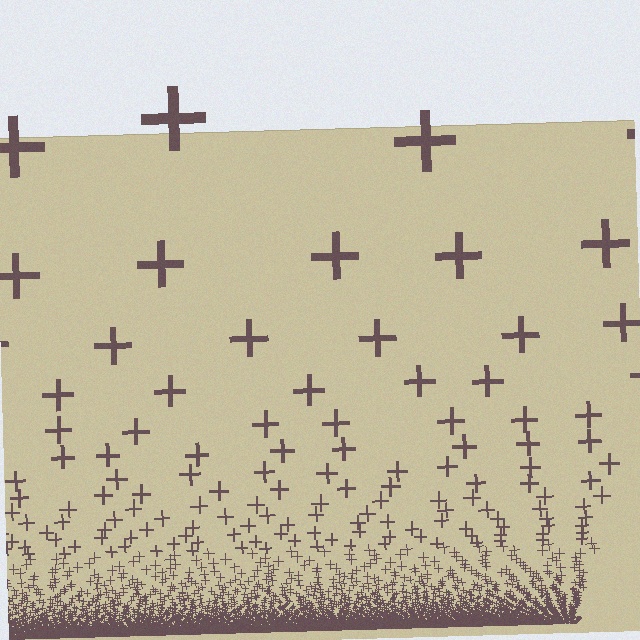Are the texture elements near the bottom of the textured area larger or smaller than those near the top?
Smaller. The gradient is inverted — elements near the bottom are smaller and denser.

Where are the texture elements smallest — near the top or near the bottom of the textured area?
Near the bottom.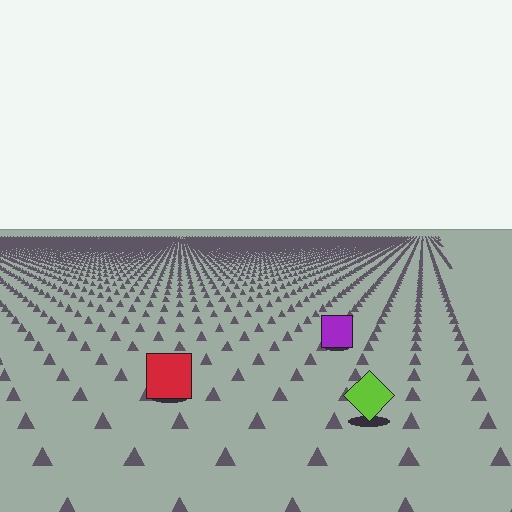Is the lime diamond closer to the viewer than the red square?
Yes. The lime diamond is closer — you can tell from the texture gradient: the ground texture is coarser near it.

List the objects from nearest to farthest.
From nearest to farthest: the lime diamond, the red square, the purple square.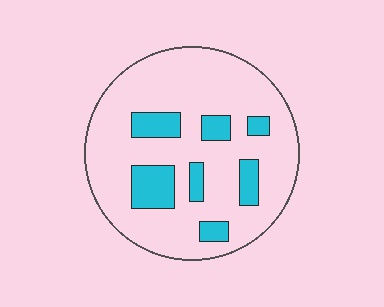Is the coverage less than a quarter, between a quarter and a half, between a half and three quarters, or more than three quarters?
Less than a quarter.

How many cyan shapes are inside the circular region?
7.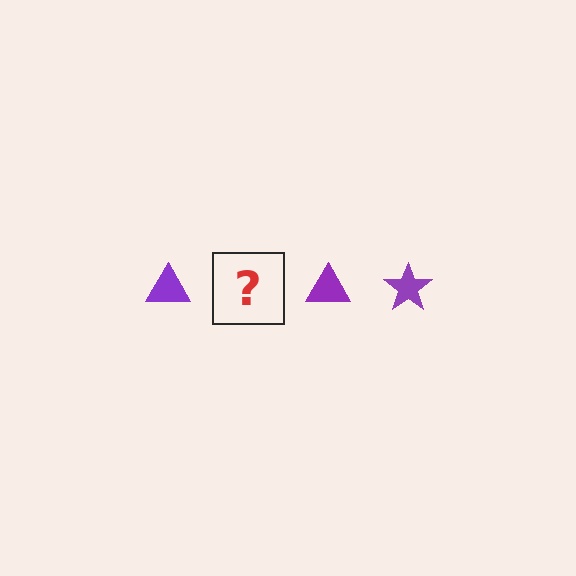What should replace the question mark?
The question mark should be replaced with a purple star.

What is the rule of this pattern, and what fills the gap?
The rule is that the pattern cycles through triangle, star shapes in purple. The gap should be filled with a purple star.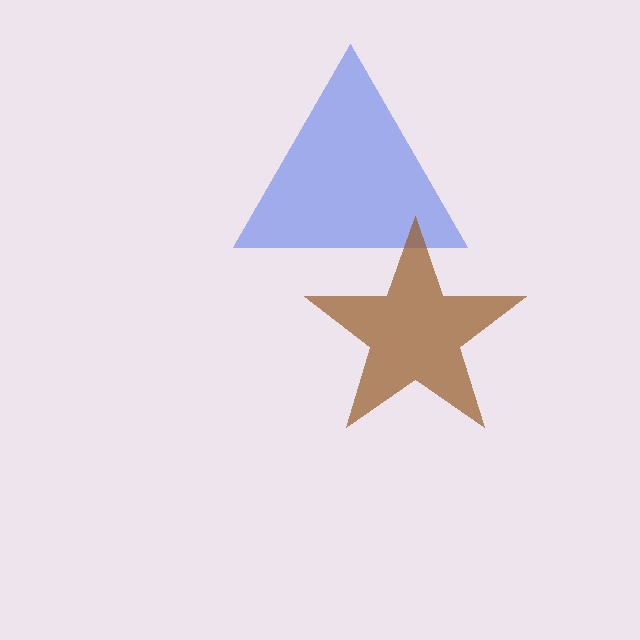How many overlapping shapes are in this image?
There are 2 overlapping shapes in the image.